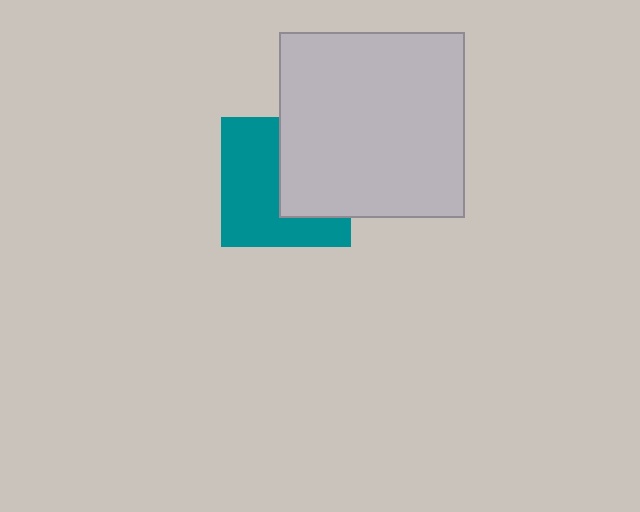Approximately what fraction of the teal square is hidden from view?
Roughly 43% of the teal square is hidden behind the light gray square.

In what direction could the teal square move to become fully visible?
The teal square could move left. That would shift it out from behind the light gray square entirely.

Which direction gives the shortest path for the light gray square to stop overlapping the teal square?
Moving right gives the shortest separation.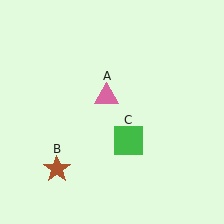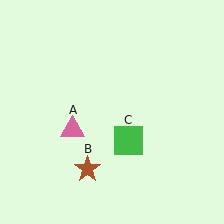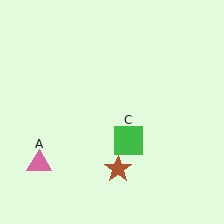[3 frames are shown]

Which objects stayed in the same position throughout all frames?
Green square (object C) remained stationary.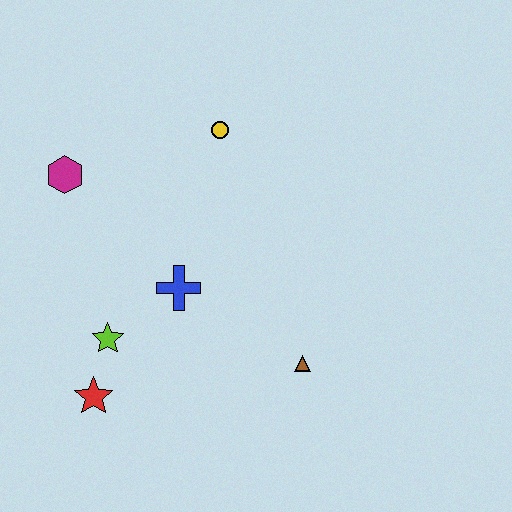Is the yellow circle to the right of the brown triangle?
No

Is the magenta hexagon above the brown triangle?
Yes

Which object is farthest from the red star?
The yellow circle is farthest from the red star.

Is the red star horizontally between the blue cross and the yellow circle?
No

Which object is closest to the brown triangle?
The blue cross is closest to the brown triangle.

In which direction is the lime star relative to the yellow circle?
The lime star is below the yellow circle.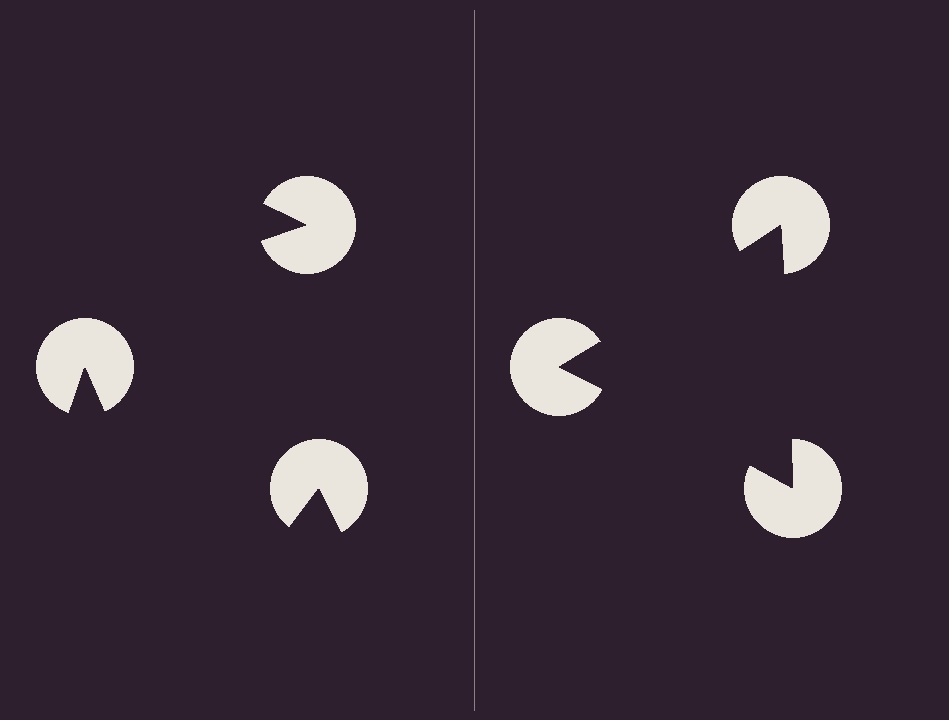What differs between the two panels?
The pac-man discs are positioned identically on both sides; only the wedge orientations differ. On the right they align to a triangle; on the left they are misaligned.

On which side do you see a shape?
An illusory triangle appears on the right side. On the left side the wedge cuts are rotated, so no coherent shape forms.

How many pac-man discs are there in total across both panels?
6 — 3 on each side.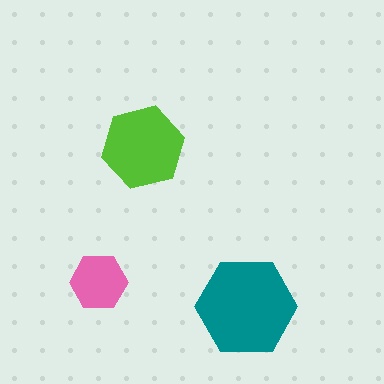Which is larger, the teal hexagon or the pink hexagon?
The teal one.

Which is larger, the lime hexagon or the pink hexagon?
The lime one.